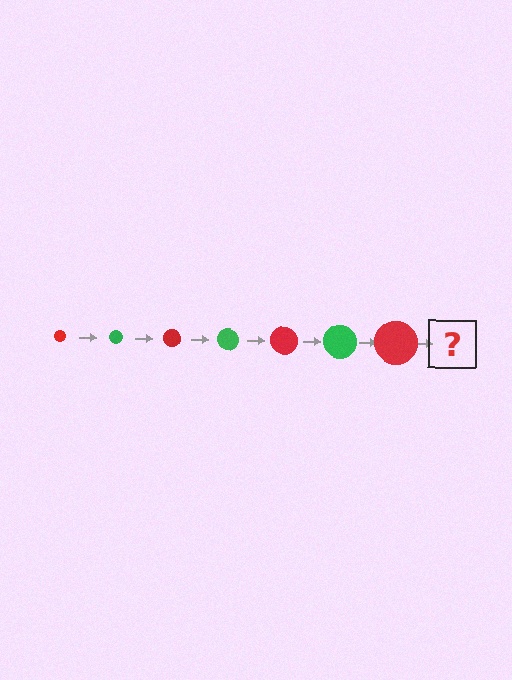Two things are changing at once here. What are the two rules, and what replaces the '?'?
The two rules are that the circle grows larger each step and the color cycles through red and green. The '?' should be a green circle, larger than the previous one.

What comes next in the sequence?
The next element should be a green circle, larger than the previous one.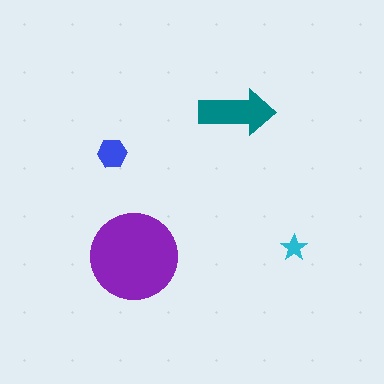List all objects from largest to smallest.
The purple circle, the teal arrow, the blue hexagon, the cyan star.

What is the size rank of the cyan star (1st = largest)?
4th.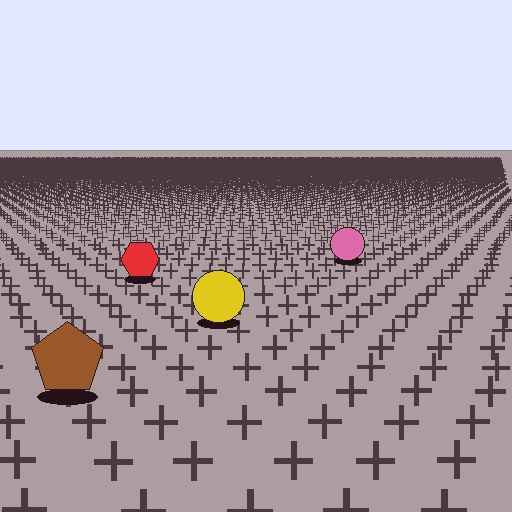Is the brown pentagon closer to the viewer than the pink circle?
Yes. The brown pentagon is closer — you can tell from the texture gradient: the ground texture is coarser near it.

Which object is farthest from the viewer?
The pink circle is farthest from the viewer. It appears smaller and the ground texture around it is denser.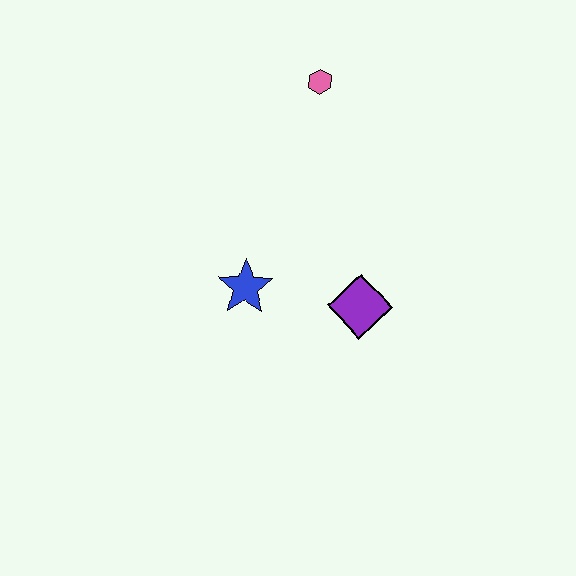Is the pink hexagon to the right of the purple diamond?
No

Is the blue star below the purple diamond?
No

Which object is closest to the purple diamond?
The blue star is closest to the purple diamond.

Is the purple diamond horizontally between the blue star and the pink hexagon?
No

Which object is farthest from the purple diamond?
The pink hexagon is farthest from the purple diamond.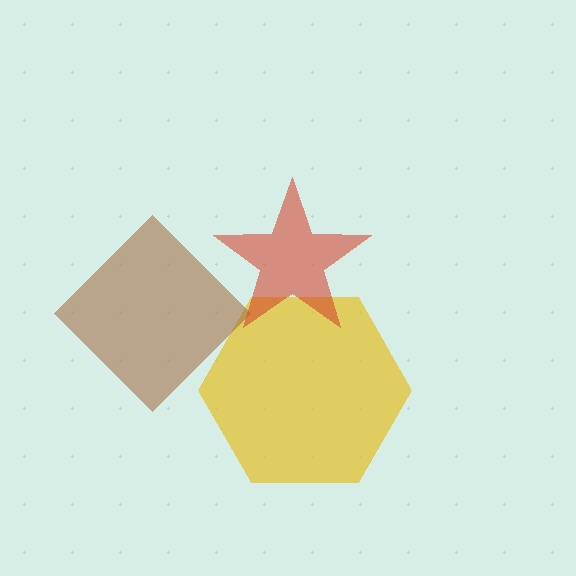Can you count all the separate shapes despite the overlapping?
Yes, there are 3 separate shapes.